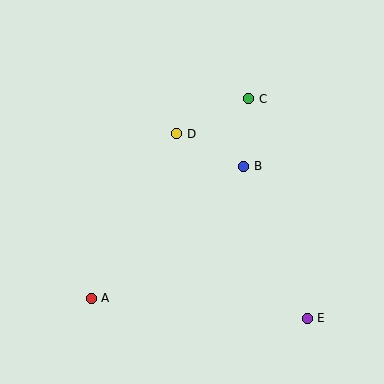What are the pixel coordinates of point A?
Point A is at (91, 298).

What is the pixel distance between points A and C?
The distance between A and C is 254 pixels.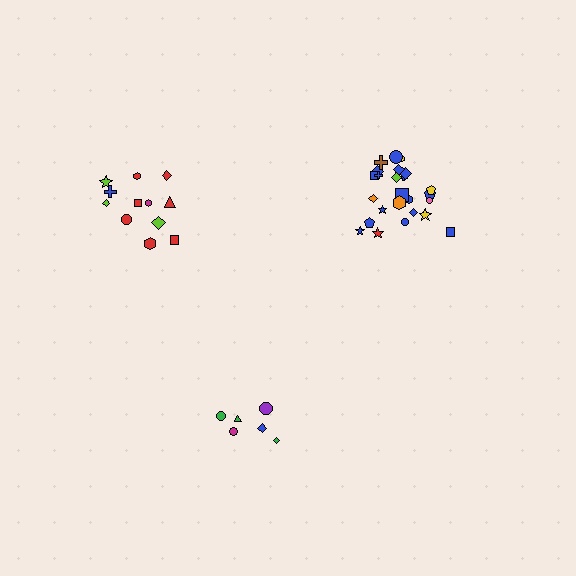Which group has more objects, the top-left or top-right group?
The top-right group.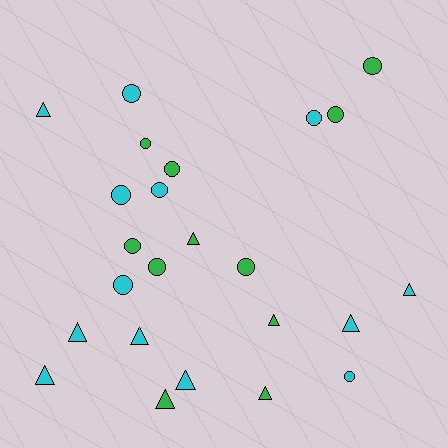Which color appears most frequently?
Cyan, with 13 objects.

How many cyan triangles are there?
There are 7 cyan triangles.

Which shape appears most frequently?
Circle, with 13 objects.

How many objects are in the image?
There are 24 objects.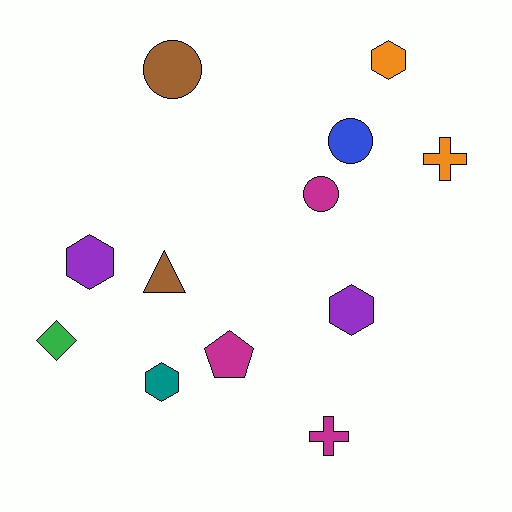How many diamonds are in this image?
There is 1 diamond.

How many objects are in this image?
There are 12 objects.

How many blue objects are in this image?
There is 1 blue object.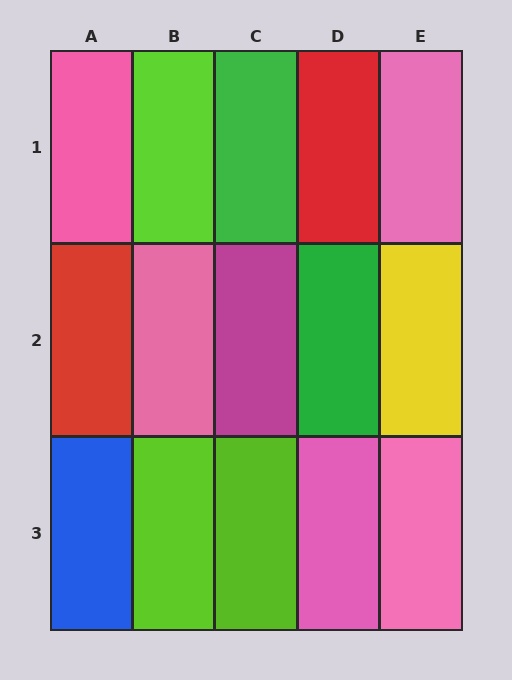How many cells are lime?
3 cells are lime.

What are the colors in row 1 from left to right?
Pink, lime, green, red, pink.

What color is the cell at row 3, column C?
Lime.